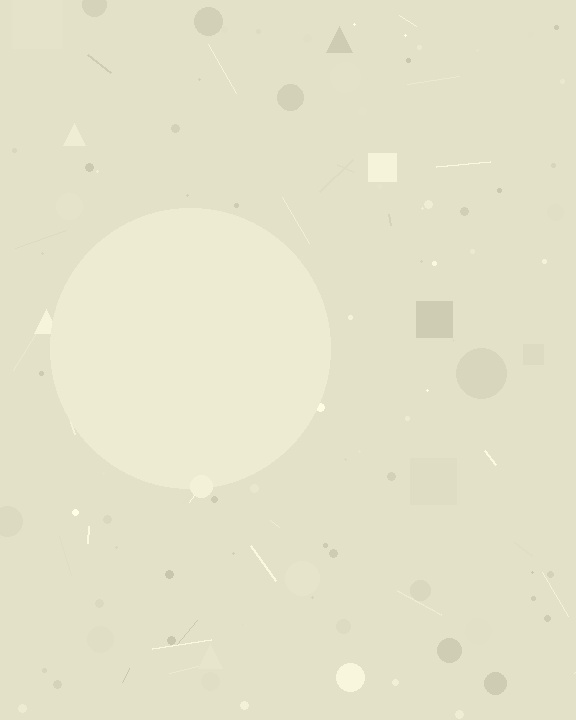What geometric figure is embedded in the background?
A circle is embedded in the background.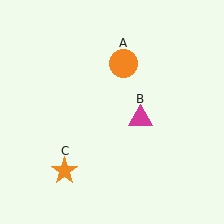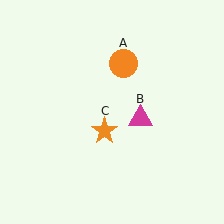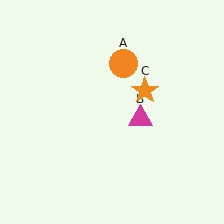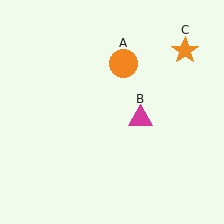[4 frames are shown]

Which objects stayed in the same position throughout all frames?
Orange circle (object A) and magenta triangle (object B) remained stationary.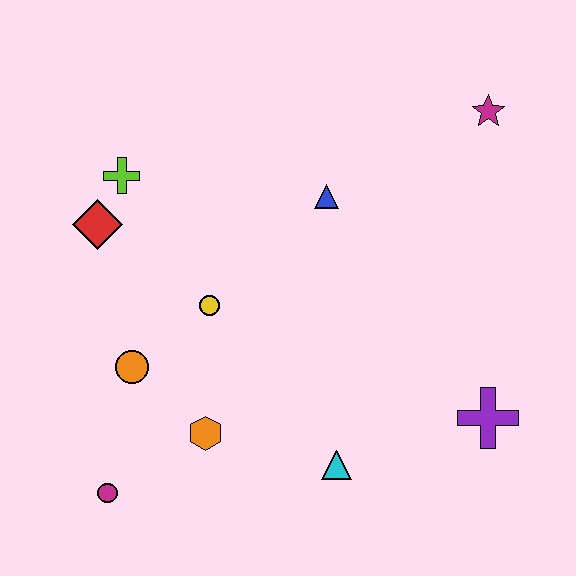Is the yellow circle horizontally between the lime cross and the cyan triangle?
Yes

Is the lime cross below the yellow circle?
No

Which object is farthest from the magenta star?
The magenta circle is farthest from the magenta star.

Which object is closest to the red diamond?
The lime cross is closest to the red diamond.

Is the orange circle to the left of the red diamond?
No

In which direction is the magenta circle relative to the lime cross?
The magenta circle is below the lime cross.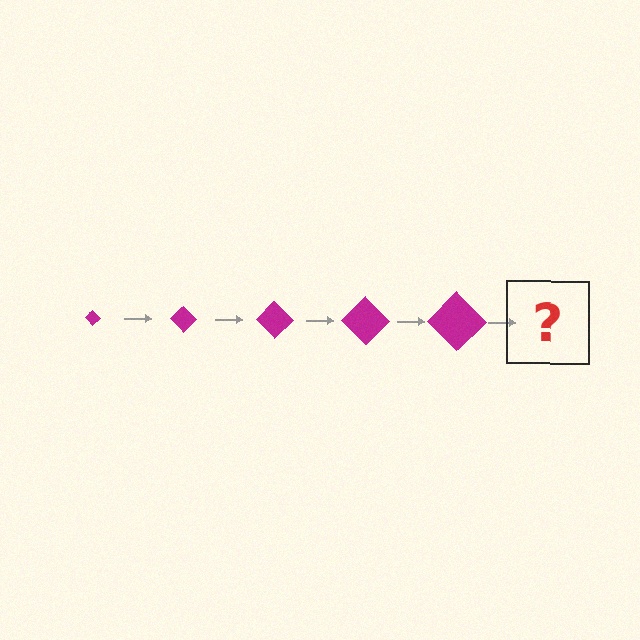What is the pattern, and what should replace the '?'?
The pattern is that the diamond gets progressively larger each step. The '?' should be a magenta diamond, larger than the previous one.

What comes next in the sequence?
The next element should be a magenta diamond, larger than the previous one.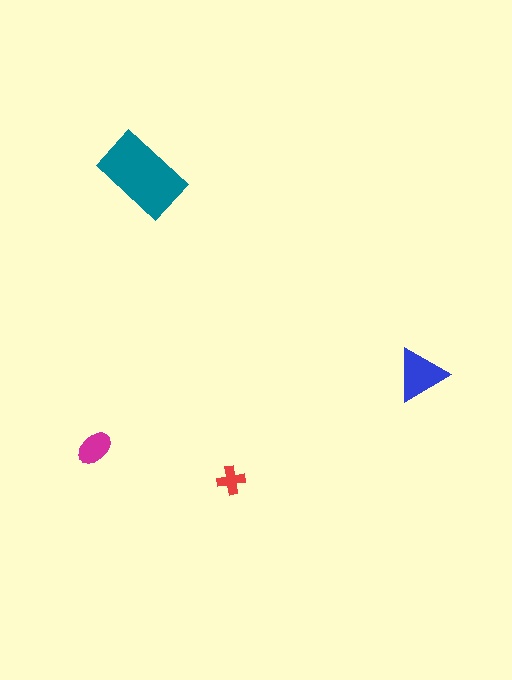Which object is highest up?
The teal rectangle is topmost.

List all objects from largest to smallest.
The teal rectangle, the blue triangle, the magenta ellipse, the red cross.